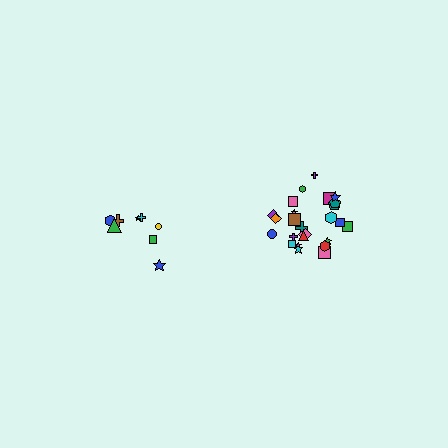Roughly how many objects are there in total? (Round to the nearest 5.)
Roughly 35 objects in total.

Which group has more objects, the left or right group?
The right group.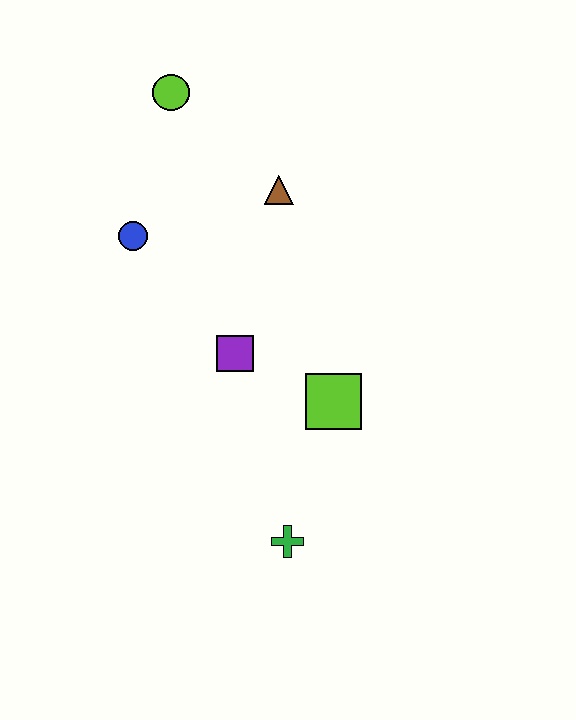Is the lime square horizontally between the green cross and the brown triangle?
No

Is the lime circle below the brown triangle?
No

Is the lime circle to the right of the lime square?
No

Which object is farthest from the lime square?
The lime circle is farthest from the lime square.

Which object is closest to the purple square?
The lime square is closest to the purple square.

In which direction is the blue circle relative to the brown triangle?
The blue circle is to the left of the brown triangle.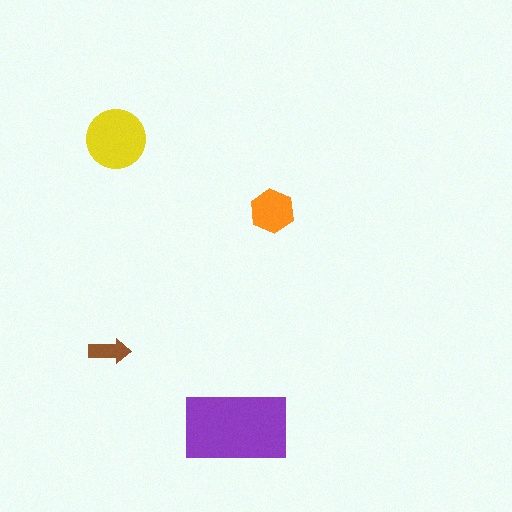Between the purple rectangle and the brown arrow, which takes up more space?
The purple rectangle.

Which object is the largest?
The purple rectangle.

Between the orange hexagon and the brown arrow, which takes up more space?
The orange hexagon.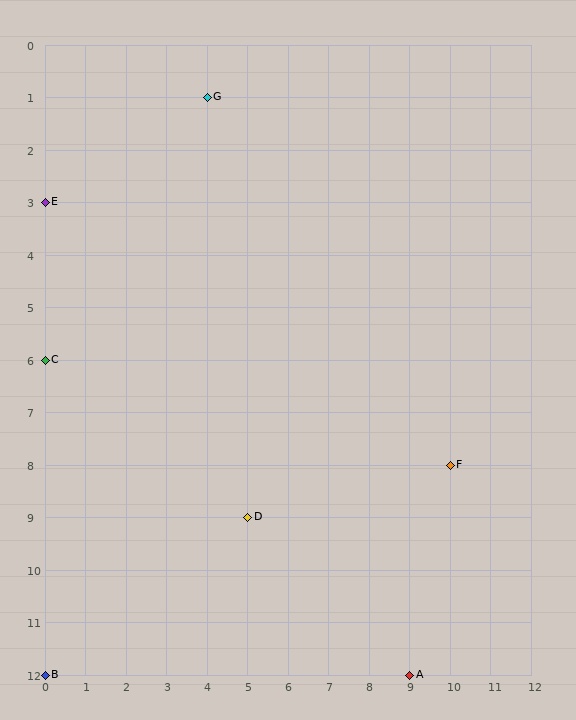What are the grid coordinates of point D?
Point D is at grid coordinates (5, 9).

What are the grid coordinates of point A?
Point A is at grid coordinates (9, 12).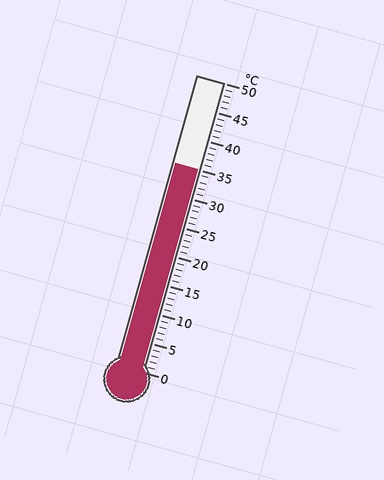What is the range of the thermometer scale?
The thermometer scale ranges from 0°C to 50°C.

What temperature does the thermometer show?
The thermometer shows approximately 35°C.